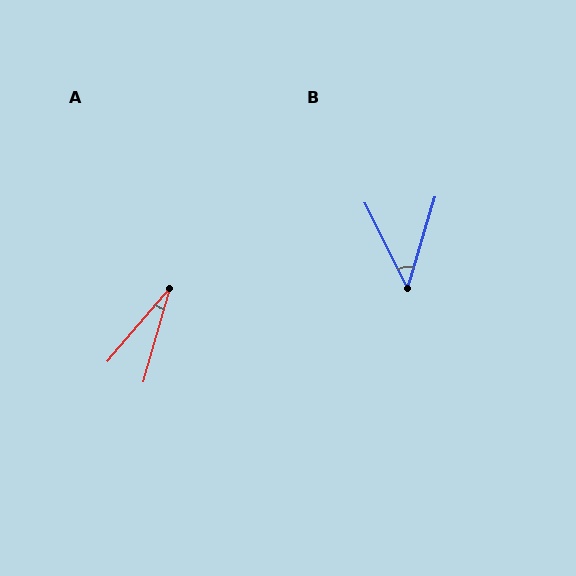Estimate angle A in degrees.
Approximately 24 degrees.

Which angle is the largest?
B, at approximately 43 degrees.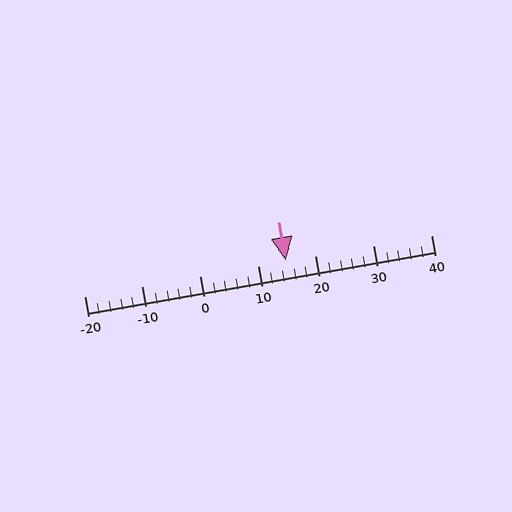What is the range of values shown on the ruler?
The ruler shows values from -20 to 40.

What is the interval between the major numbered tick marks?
The major tick marks are spaced 10 units apart.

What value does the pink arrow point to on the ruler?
The pink arrow points to approximately 15.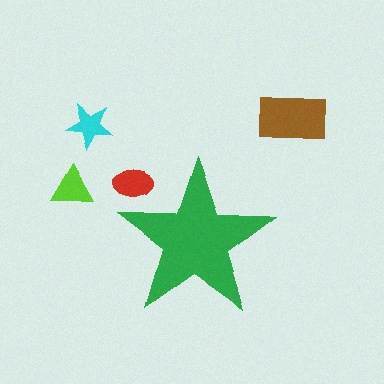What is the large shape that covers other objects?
A green star.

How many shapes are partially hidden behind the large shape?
1 shape is partially hidden.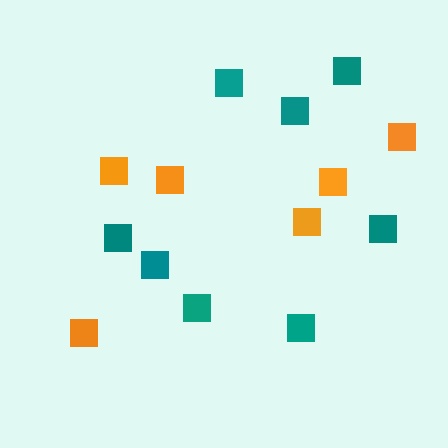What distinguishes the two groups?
There are 2 groups: one group of orange squares (6) and one group of teal squares (8).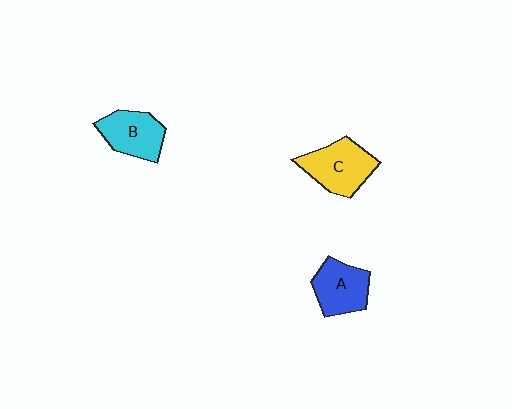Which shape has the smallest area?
Shape A (blue).